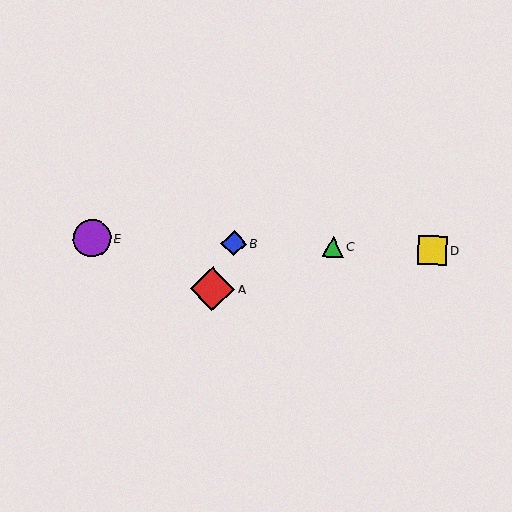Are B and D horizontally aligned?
Yes, both are at y≈243.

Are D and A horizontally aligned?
No, D is at y≈250 and A is at y≈289.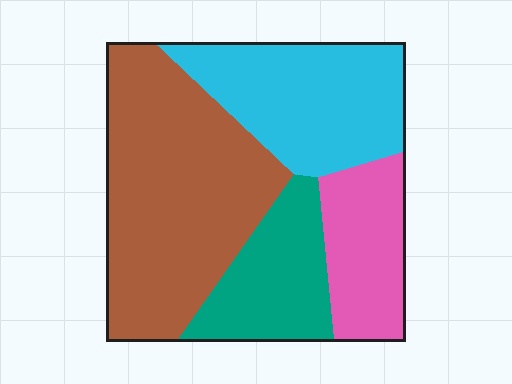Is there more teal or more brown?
Brown.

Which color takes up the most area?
Brown, at roughly 40%.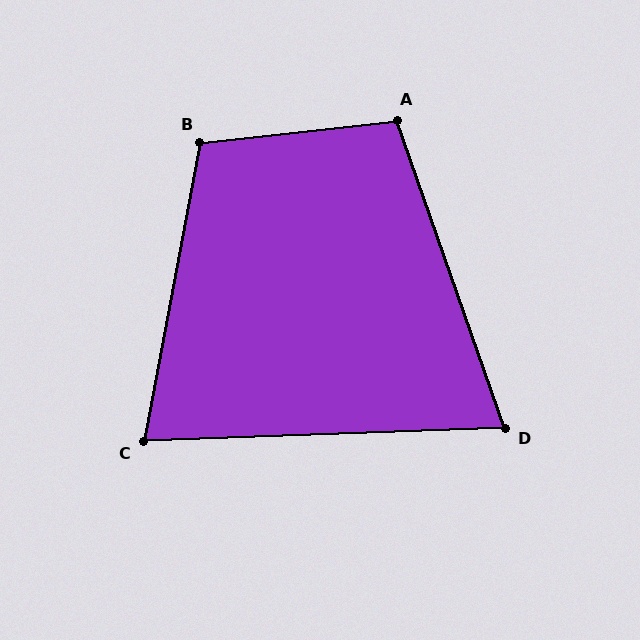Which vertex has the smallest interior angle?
D, at approximately 73 degrees.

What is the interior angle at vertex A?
Approximately 103 degrees (obtuse).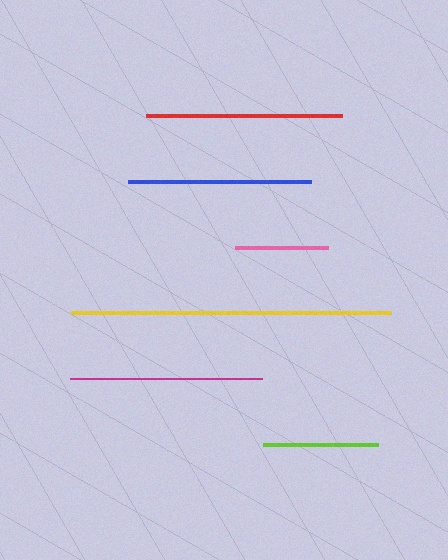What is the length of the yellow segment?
The yellow segment is approximately 320 pixels long.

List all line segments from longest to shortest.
From longest to shortest: yellow, red, magenta, blue, lime, pink.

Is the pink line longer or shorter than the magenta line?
The magenta line is longer than the pink line.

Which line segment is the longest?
The yellow line is the longest at approximately 320 pixels.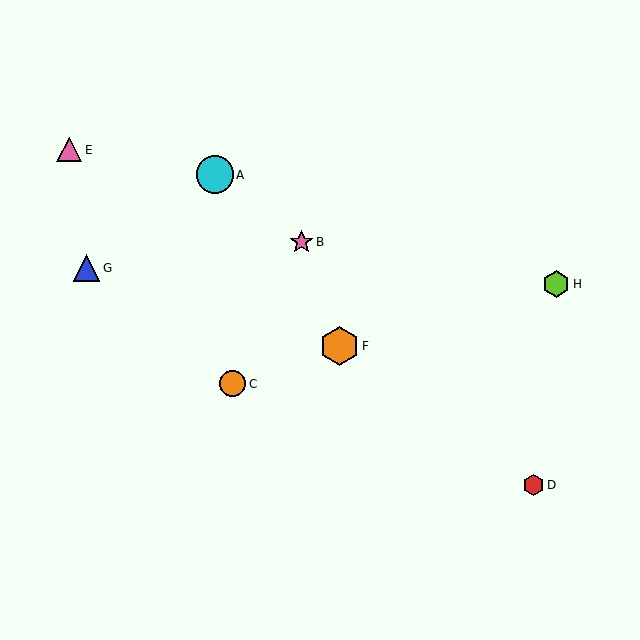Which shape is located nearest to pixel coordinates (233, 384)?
The orange circle (labeled C) at (232, 384) is nearest to that location.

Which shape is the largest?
The orange hexagon (labeled F) is the largest.